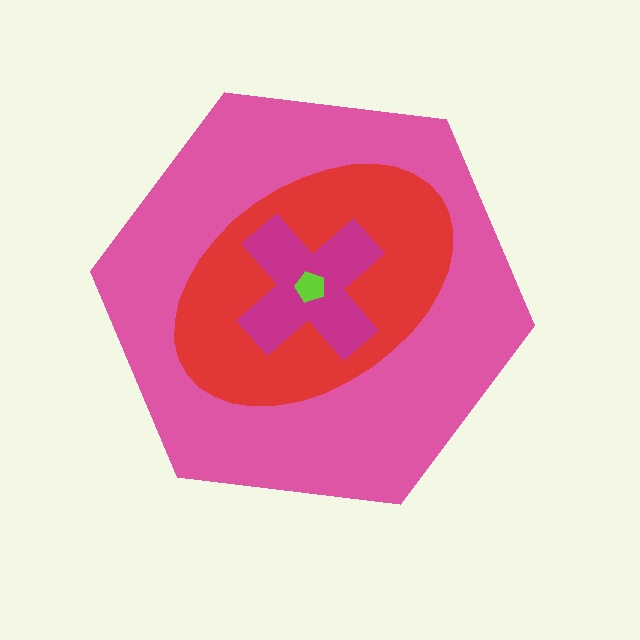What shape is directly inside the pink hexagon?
The red ellipse.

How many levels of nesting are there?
4.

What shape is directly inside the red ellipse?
The magenta cross.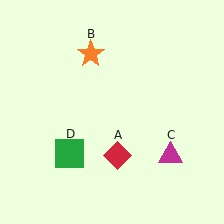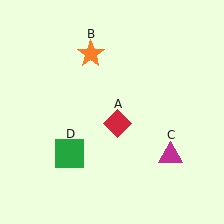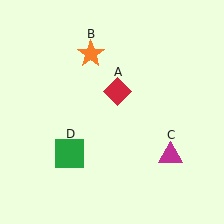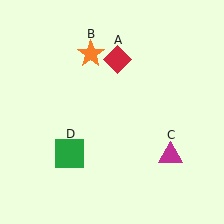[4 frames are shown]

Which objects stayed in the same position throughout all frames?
Orange star (object B) and magenta triangle (object C) and green square (object D) remained stationary.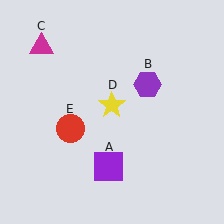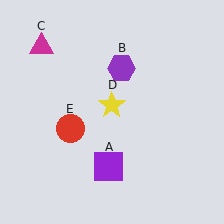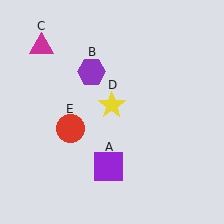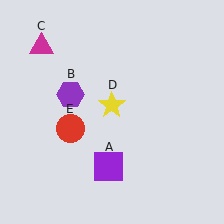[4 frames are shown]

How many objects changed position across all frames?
1 object changed position: purple hexagon (object B).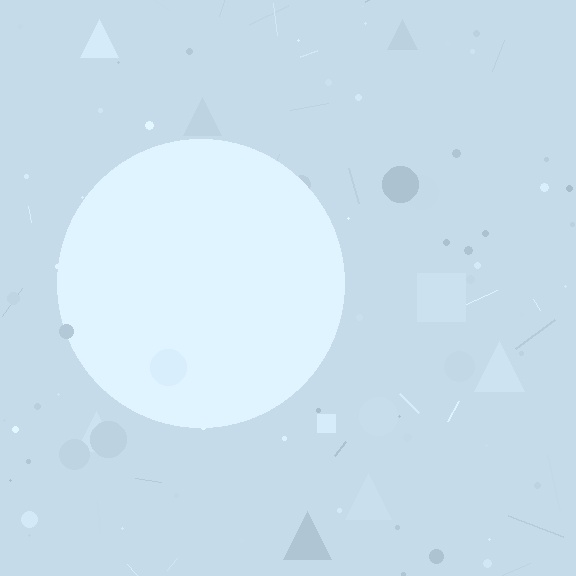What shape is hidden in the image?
A circle is hidden in the image.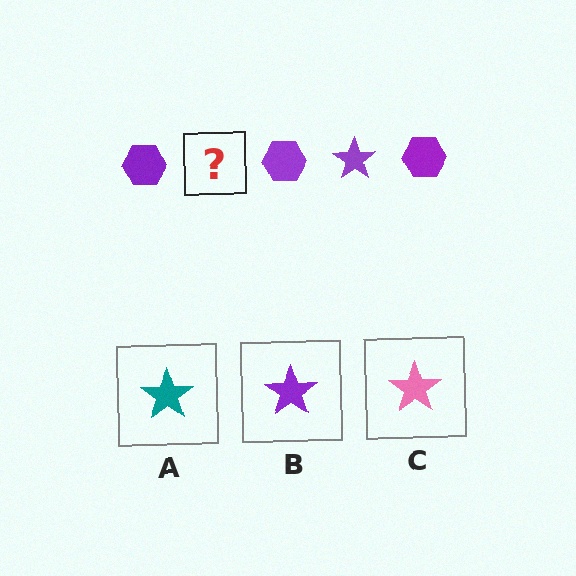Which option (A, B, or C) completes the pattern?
B.